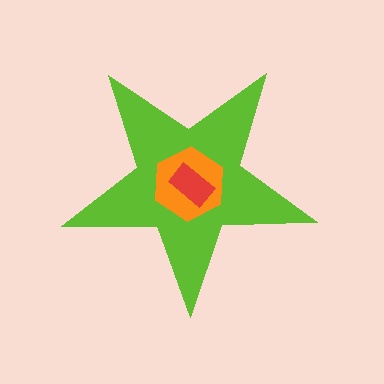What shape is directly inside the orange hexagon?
The red rectangle.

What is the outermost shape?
The lime star.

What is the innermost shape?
The red rectangle.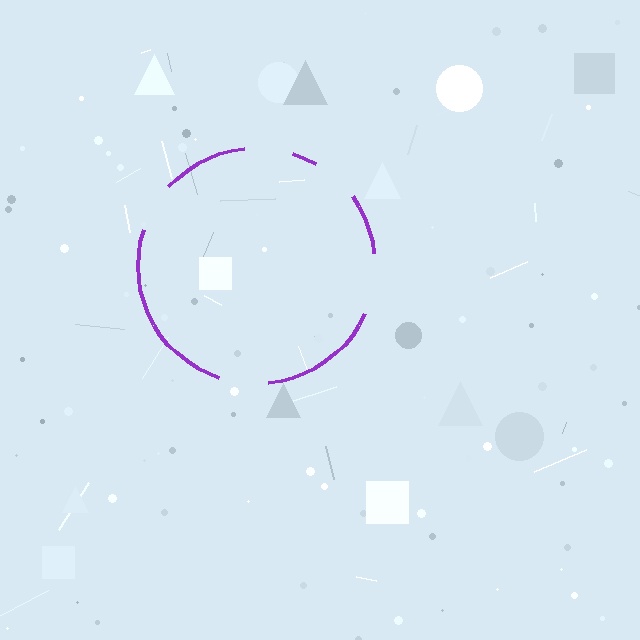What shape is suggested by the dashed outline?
The dashed outline suggests a circle.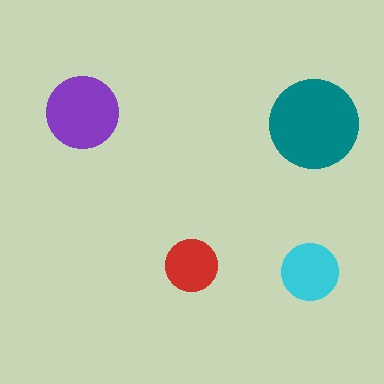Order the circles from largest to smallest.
the teal one, the purple one, the cyan one, the red one.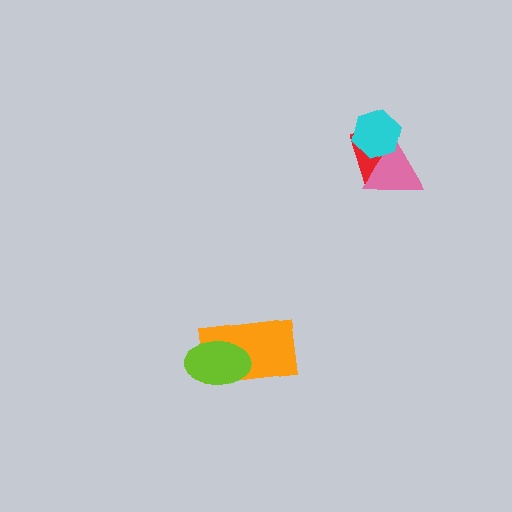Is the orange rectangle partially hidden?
Yes, it is partially covered by another shape.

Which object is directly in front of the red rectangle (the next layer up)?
The pink triangle is directly in front of the red rectangle.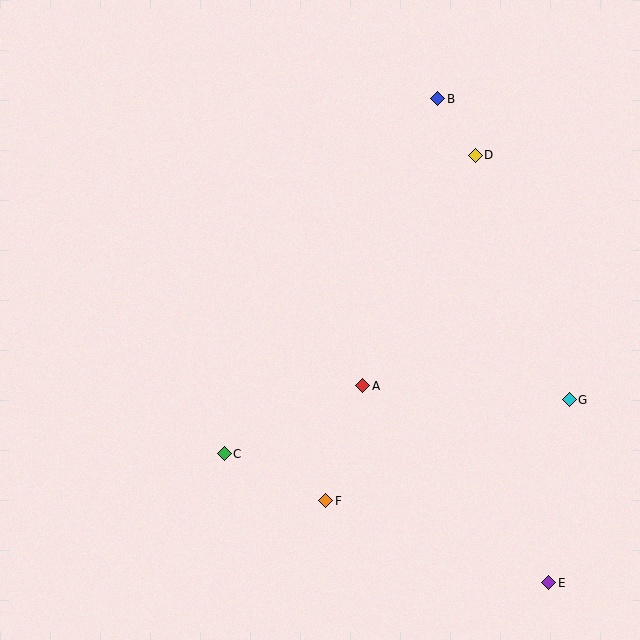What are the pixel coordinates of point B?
Point B is at (438, 99).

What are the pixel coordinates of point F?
Point F is at (326, 501).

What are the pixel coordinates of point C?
Point C is at (224, 454).